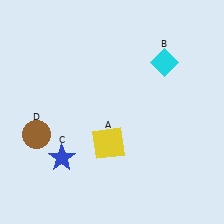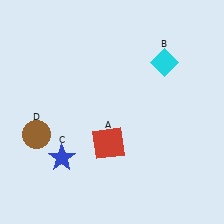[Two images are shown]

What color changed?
The square (A) changed from yellow in Image 1 to red in Image 2.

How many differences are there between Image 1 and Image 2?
There is 1 difference between the two images.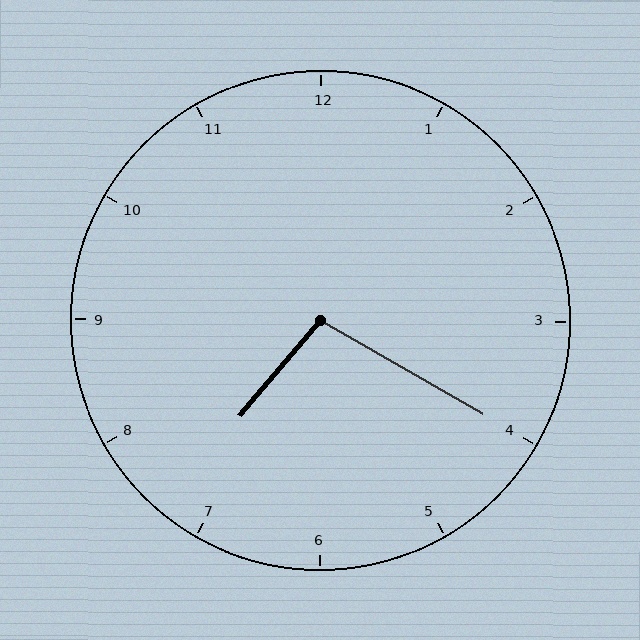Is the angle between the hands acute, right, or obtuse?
It is obtuse.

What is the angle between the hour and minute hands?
Approximately 100 degrees.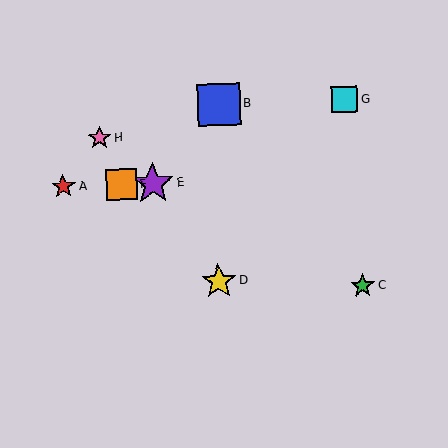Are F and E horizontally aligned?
Yes, both are at y≈185.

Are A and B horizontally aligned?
No, A is at y≈186 and B is at y≈104.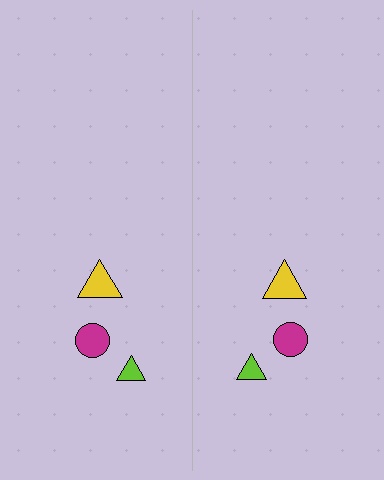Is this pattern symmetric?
Yes, this pattern has bilateral (reflection) symmetry.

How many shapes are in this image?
There are 6 shapes in this image.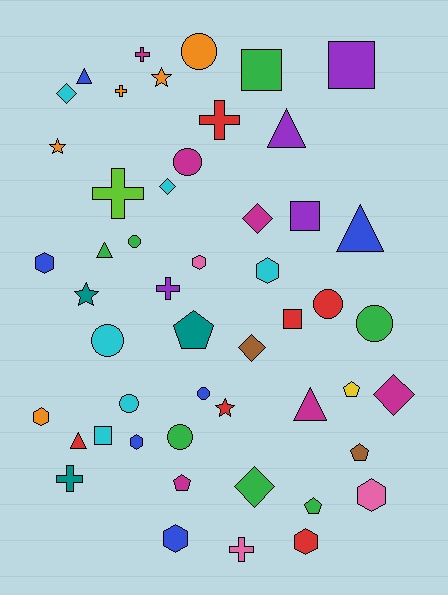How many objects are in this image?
There are 50 objects.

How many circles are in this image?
There are 9 circles.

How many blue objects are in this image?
There are 6 blue objects.